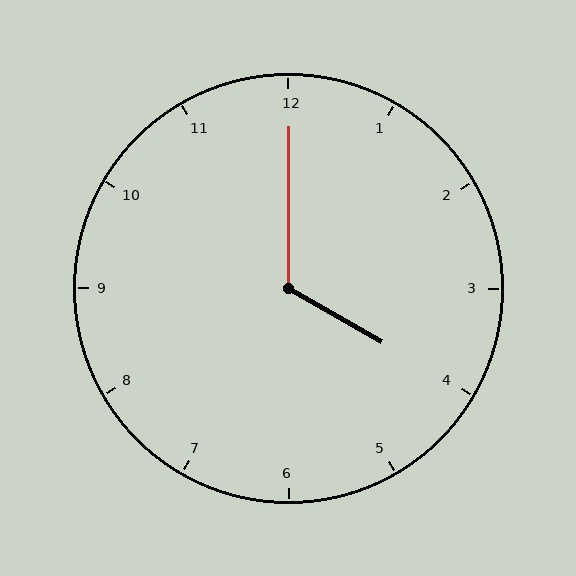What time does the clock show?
4:00.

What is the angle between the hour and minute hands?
Approximately 120 degrees.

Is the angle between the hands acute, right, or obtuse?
It is obtuse.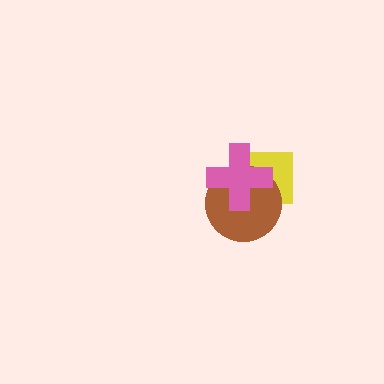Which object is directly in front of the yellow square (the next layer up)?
The brown circle is directly in front of the yellow square.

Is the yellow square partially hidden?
Yes, it is partially covered by another shape.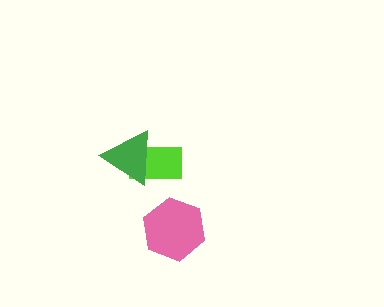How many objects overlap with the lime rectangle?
1 object overlaps with the lime rectangle.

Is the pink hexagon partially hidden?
No, no other shape covers it.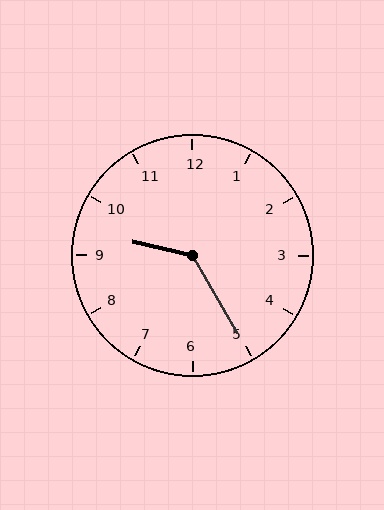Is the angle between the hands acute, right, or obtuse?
It is obtuse.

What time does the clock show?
9:25.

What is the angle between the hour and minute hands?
Approximately 132 degrees.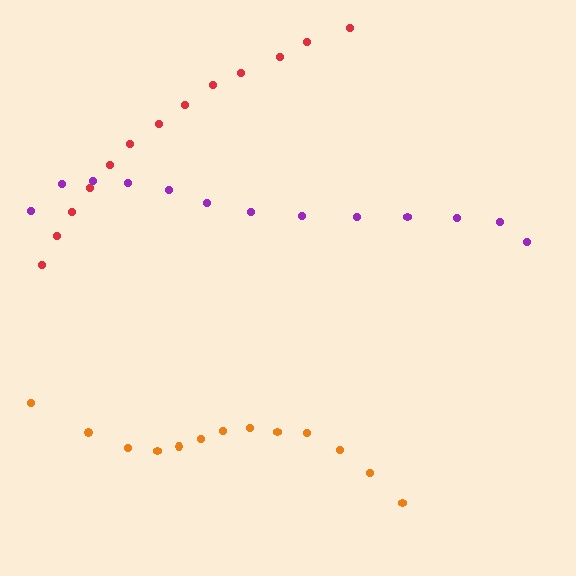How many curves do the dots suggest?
There are 3 distinct paths.